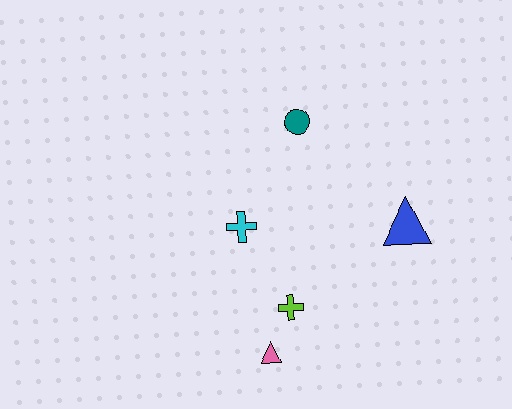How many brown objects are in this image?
There are no brown objects.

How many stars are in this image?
There are no stars.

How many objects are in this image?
There are 5 objects.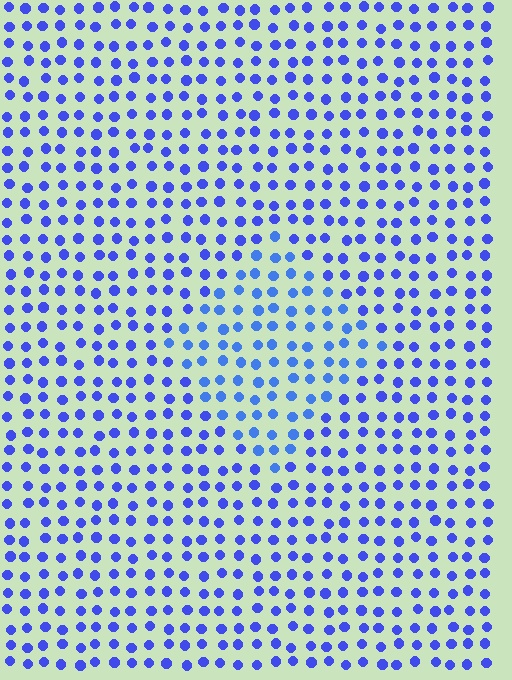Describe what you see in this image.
The image is filled with small blue elements in a uniform arrangement. A diamond-shaped region is visible where the elements are tinted to a slightly different hue, forming a subtle color boundary.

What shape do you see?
I see a diamond.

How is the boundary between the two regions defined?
The boundary is defined purely by a slight shift in hue (about 18 degrees). Spacing, size, and orientation are identical on both sides.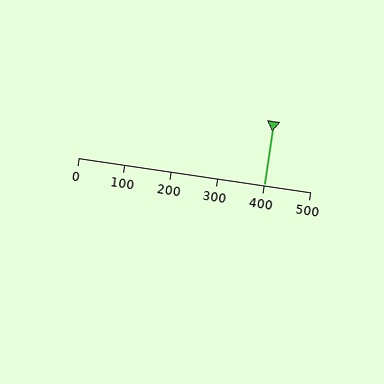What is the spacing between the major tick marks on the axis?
The major ticks are spaced 100 apart.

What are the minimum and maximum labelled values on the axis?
The axis runs from 0 to 500.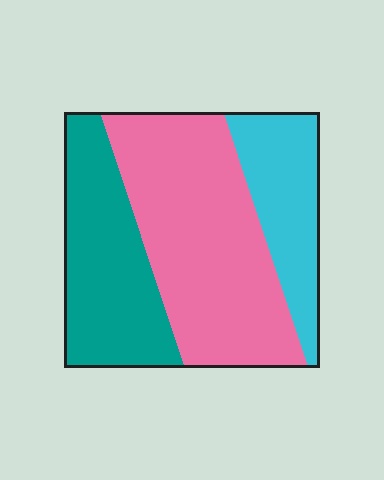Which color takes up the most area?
Pink, at roughly 50%.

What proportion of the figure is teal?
Teal covers roughly 30% of the figure.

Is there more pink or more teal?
Pink.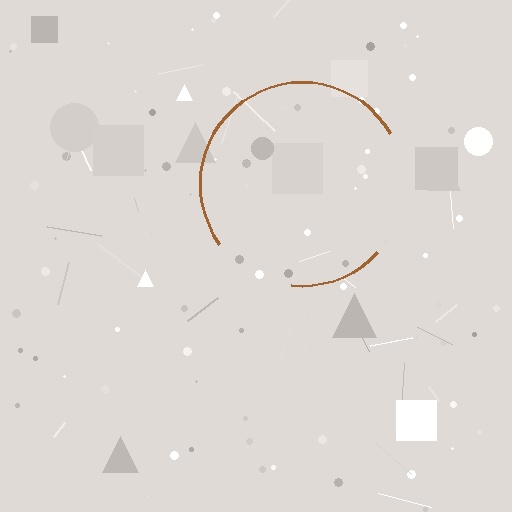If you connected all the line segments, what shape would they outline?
They would outline a circle.